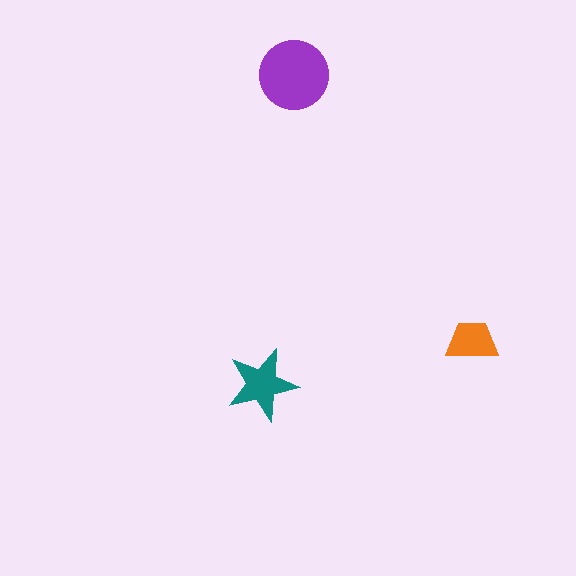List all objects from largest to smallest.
The purple circle, the teal star, the orange trapezoid.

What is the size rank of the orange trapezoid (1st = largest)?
3rd.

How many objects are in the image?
There are 3 objects in the image.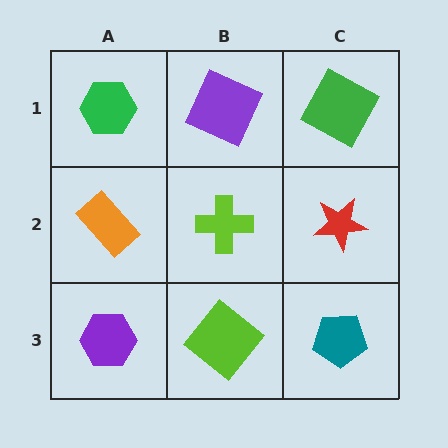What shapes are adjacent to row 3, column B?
A lime cross (row 2, column B), a purple hexagon (row 3, column A), a teal pentagon (row 3, column C).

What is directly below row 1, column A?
An orange rectangle.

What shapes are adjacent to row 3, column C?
A red star (row 2, column C), a lime diamond (row 3, column B).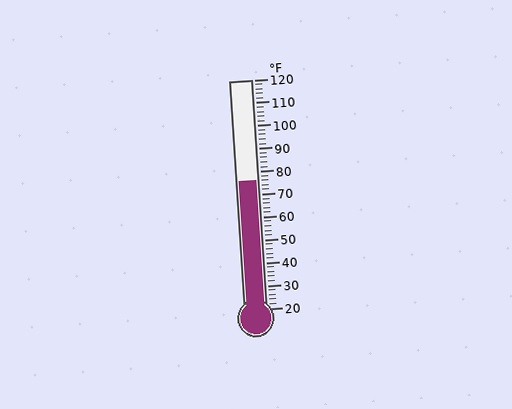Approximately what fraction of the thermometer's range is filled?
The thermometer is filled to approximately 55% of its range.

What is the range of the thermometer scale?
The thermometer scale ranges from 20°F to 120°F.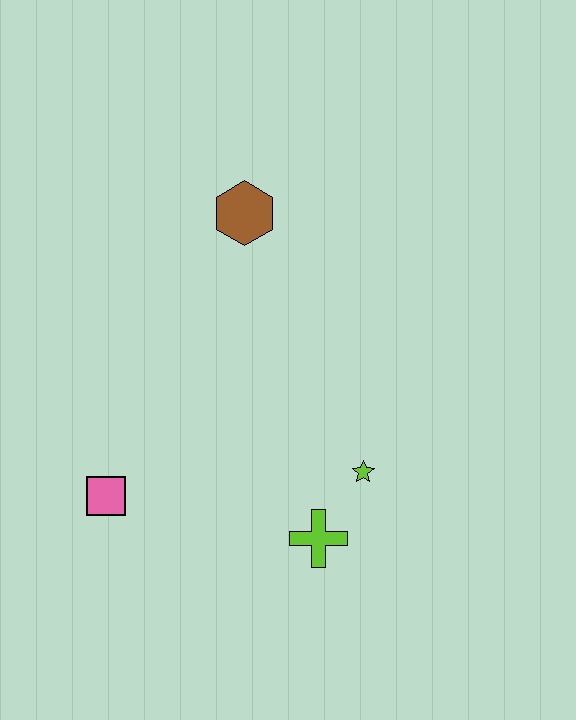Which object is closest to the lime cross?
The lime star is closest to the lime cross.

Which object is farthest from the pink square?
The brown hexagon is farthest from the pink square.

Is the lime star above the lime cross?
Yes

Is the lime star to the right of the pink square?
Yes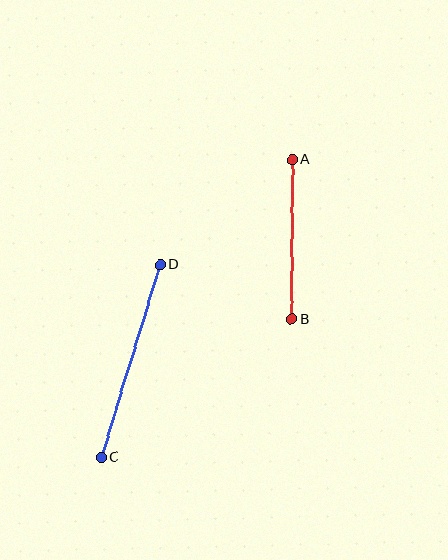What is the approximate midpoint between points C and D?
The midpoint is at approximately (130, 361) pixels.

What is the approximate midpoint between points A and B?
The midpoint is at approximately (292, 239) pixels.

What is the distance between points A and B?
The distance is approximately 160 pixels.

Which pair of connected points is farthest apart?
Points C and D are farthest apart.